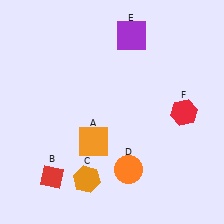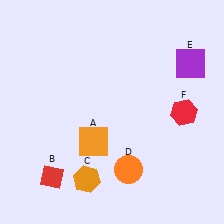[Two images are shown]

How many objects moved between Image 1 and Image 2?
1 object moved between the two images.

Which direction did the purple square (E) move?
The purple square (E) moved right.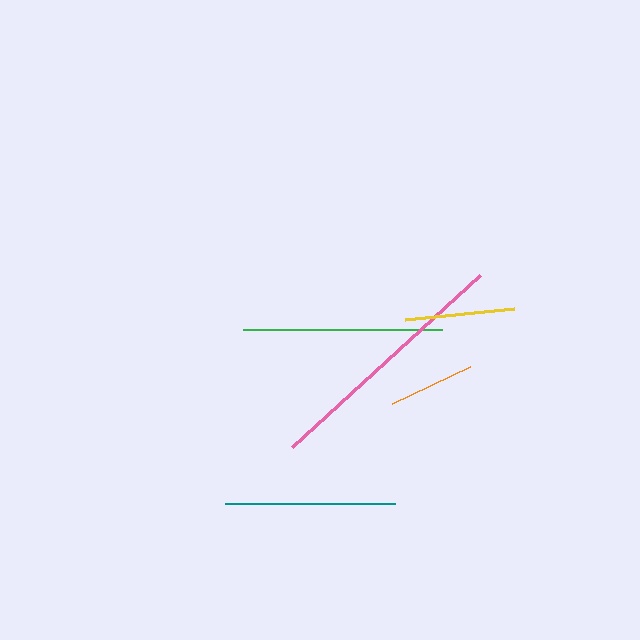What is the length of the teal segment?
The teal segment is approximately 170 pixels long.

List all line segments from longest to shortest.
From longest to shortest: pink, green, teal, yellow, orange.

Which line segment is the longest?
The pink line is the longest at approximately 254 pixels.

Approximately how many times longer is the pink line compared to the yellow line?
The pink line is approximately 2.3 times the length of the yellow line.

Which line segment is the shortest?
The orange line is the shortest at approximately 87 pixels.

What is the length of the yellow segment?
The yellow segment is approximately 110 pixels long.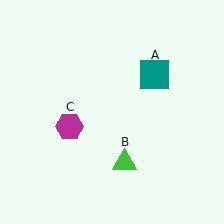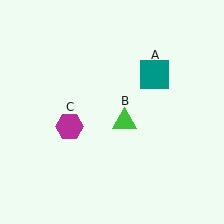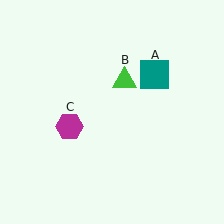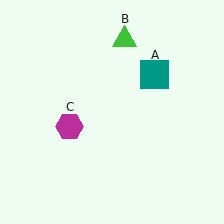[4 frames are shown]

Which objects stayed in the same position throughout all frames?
Teal square (object A) and magenta hexagon (object C) remained stationary.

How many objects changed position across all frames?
1 object changed position: green triangle (object B).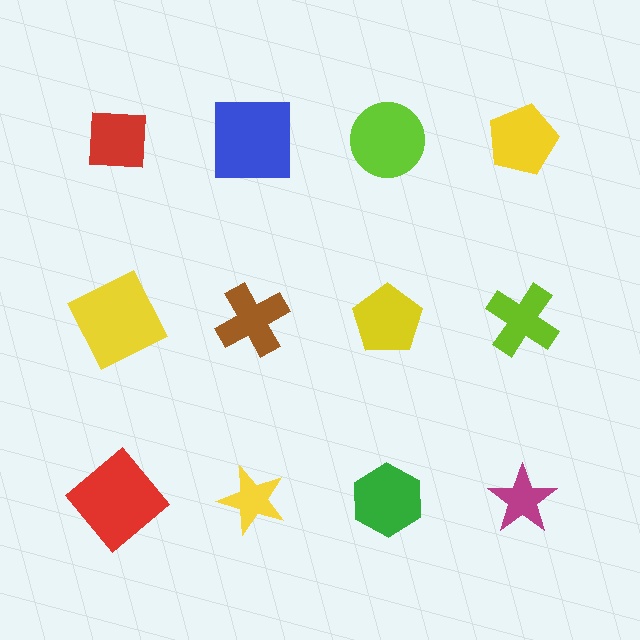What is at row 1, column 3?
A lime circle.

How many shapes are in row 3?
4 shapes.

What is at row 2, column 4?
A lime cross.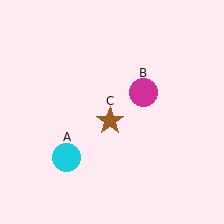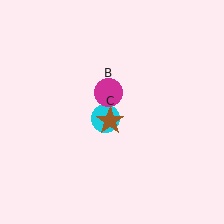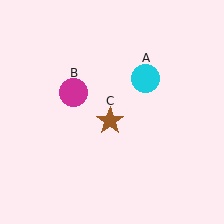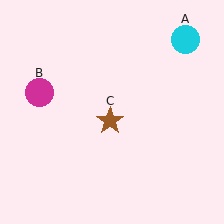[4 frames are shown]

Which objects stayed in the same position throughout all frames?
Brown star (object C) remained stationary.